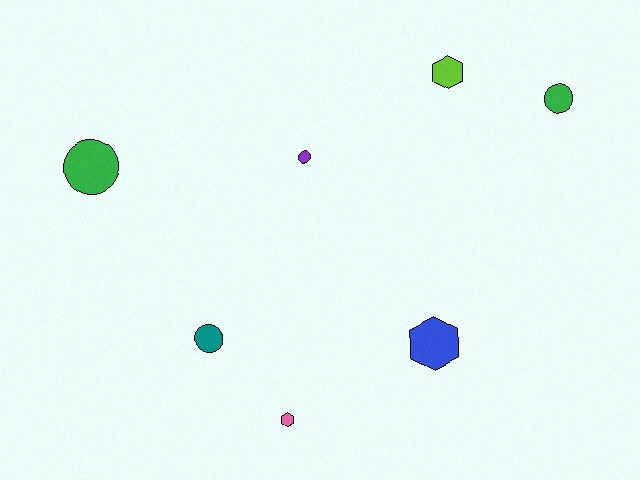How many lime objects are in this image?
There is 1 lime object.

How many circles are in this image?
There are 4 circles.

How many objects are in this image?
There are 7 objects.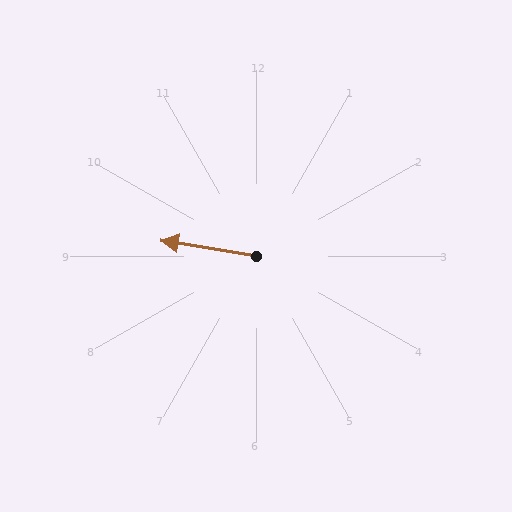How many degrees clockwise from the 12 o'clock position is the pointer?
Approximately 279 degrees.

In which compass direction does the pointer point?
West.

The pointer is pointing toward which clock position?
Roughly 9 o'clock.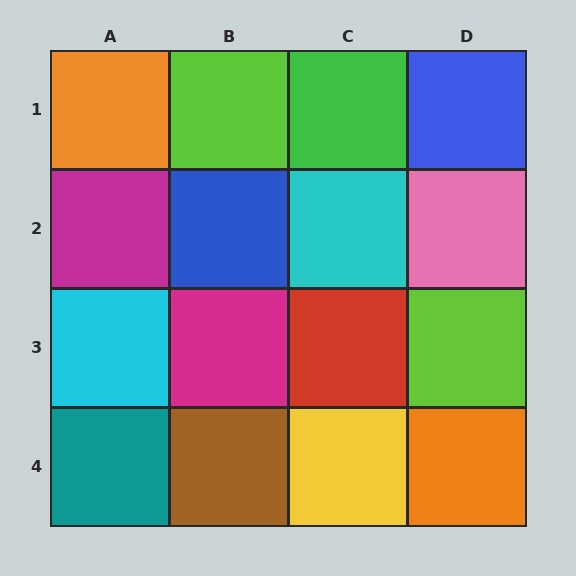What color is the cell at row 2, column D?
Pink.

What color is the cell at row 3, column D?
Lime.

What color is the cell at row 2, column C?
Cyan.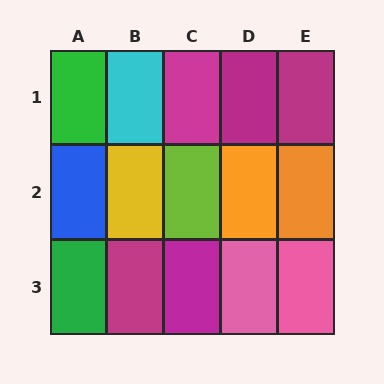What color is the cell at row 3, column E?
Pink.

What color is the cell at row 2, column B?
Yellow.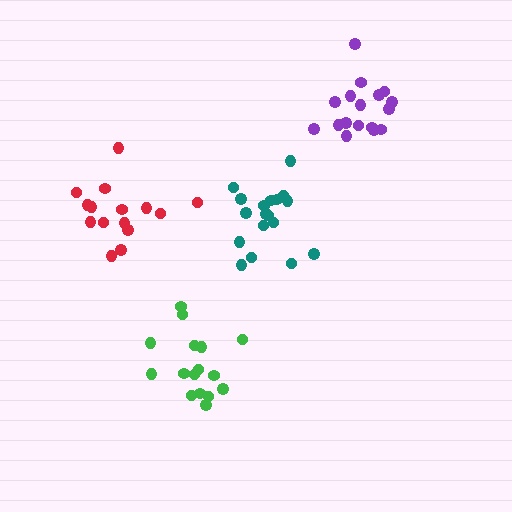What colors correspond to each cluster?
The clusters are colored: red, green, purple, teal.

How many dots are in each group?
Group 1: 15 dots, Group 2: 16 dots, Group 3: 17 dots, Group 4: 18 dots (66 total).